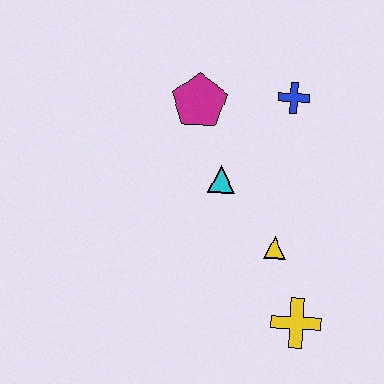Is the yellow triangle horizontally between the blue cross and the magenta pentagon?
Yes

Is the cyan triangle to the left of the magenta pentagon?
No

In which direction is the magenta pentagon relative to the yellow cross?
The magenta pentagon is above the yellow cross.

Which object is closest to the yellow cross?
The yellow triangle is closest to the yellow cross.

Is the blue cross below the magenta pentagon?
No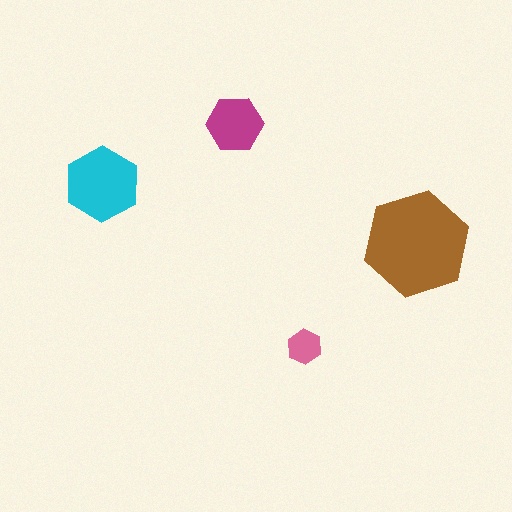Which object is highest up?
The magenta hexagon is topmost.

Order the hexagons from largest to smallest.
the brown one, the cyan one, the magenta one, the pink one.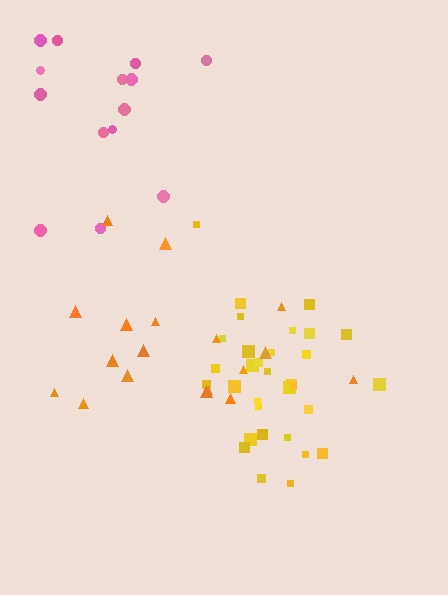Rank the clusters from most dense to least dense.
yellow, orange, pink.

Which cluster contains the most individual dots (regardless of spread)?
Yellow (32).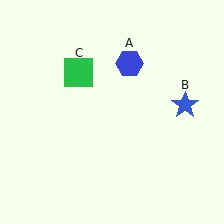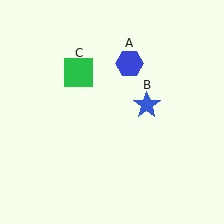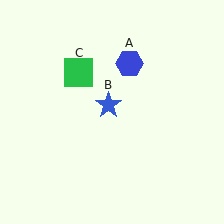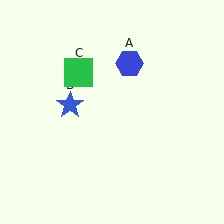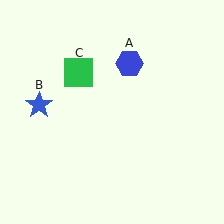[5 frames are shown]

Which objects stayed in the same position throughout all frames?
Blue hexagon (object A) and green square (object C) remained stationary.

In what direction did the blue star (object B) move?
The blue star (object B) moved left.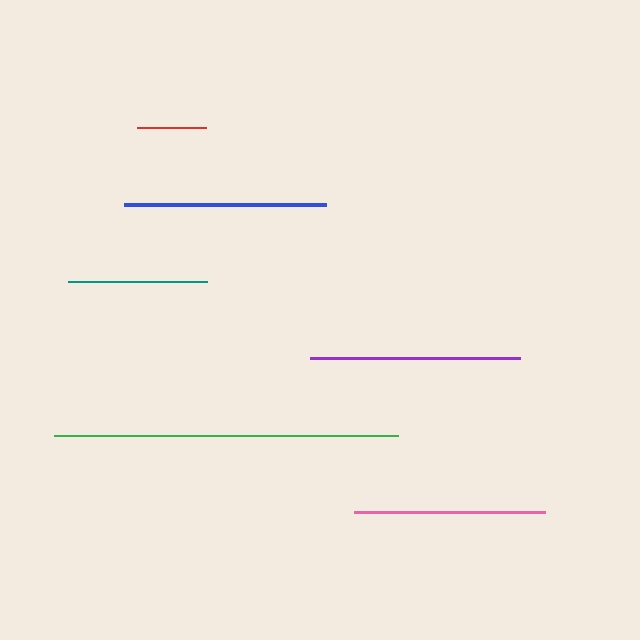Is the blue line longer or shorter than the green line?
The green line is longer than the blue line.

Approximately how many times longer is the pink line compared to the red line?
The pink line is approximately 2.8 times the length of the red line.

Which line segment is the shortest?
The red line is the shortest at approximately 69 pixels.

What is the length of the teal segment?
The teal segment is approximately 139 pixels long.